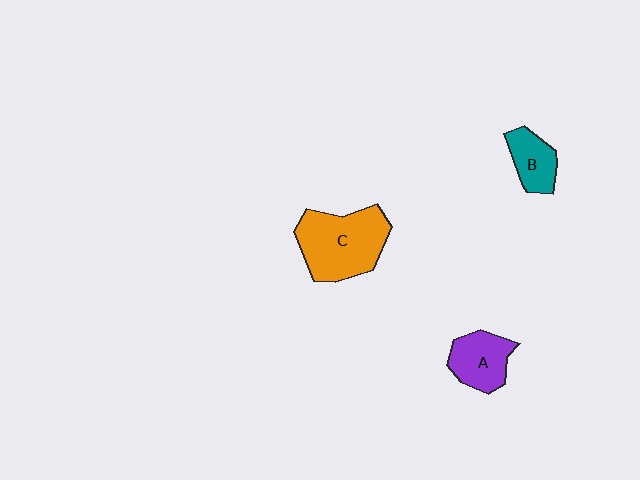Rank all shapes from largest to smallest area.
From largest to smallest: C (orange), A (purple), B (teal).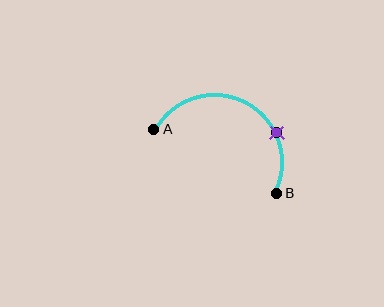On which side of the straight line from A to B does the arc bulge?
The arc bulges above the straight line connecting A and B.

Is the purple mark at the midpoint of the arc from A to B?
No. The purple mark lies on the arc but is closer to endpoint B. The arc midpoint would be at the point on the curve equidistant along the arc from both A and B.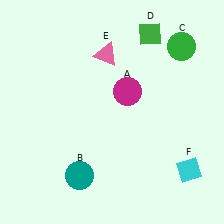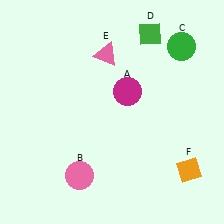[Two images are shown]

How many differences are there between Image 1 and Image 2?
There are 2 differences between the two images.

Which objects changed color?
B changed from teal to pink. F changed from cyan to orange.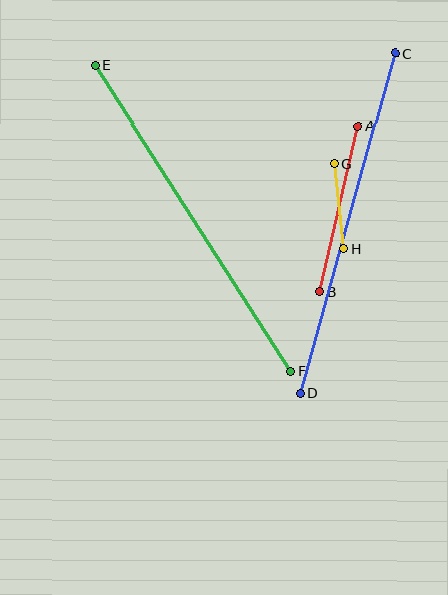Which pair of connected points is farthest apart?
Points E and F are farthest apart.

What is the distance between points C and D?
The distance is approximately 353 pixels.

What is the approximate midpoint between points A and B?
The midpoint is at approximately (339, 209) pixels.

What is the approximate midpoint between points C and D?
The midpoint is at approximately (348, 223) pixels.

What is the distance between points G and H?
The distance is approximately 86 pixels.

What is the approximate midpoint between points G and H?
The midpoint is at approximately (339, 207) pixels.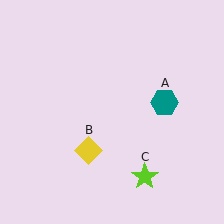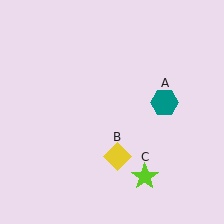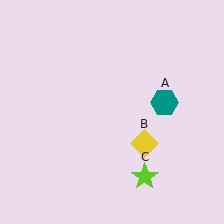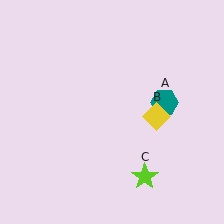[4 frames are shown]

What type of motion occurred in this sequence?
The yellow diamond (object B) rotated counterclockwise around the center of the scene.